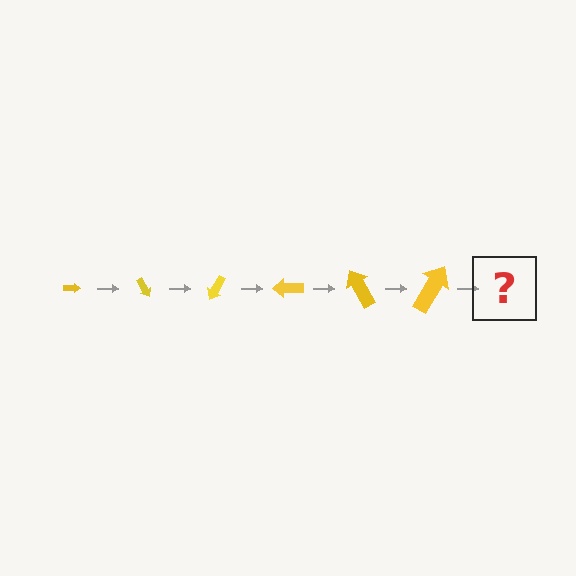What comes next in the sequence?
The next element should be an arrow, larger than the previous one and rotated 360 degrees from the start.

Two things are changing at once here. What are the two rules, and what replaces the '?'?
The two rules are that the arrow grows larger each step and it rotates 60 degrees each step. The '?' should be an arrow, larger than the previous one and rotated 360 degrees from the start.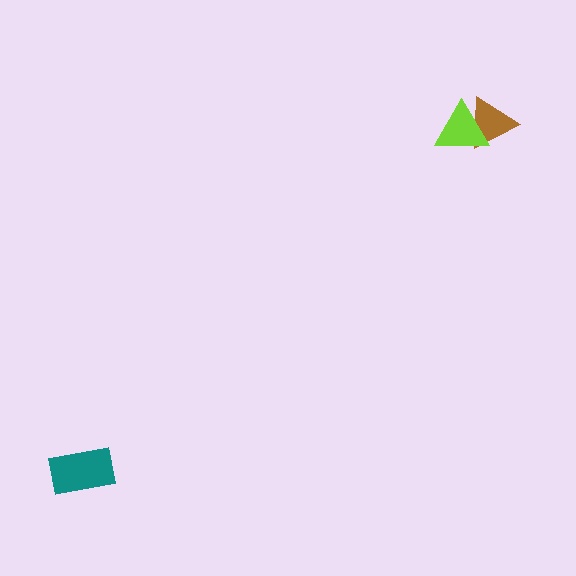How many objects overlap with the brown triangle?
1 object overlaps with the brown triangle.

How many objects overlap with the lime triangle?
1 object overlaps with the lime triangle.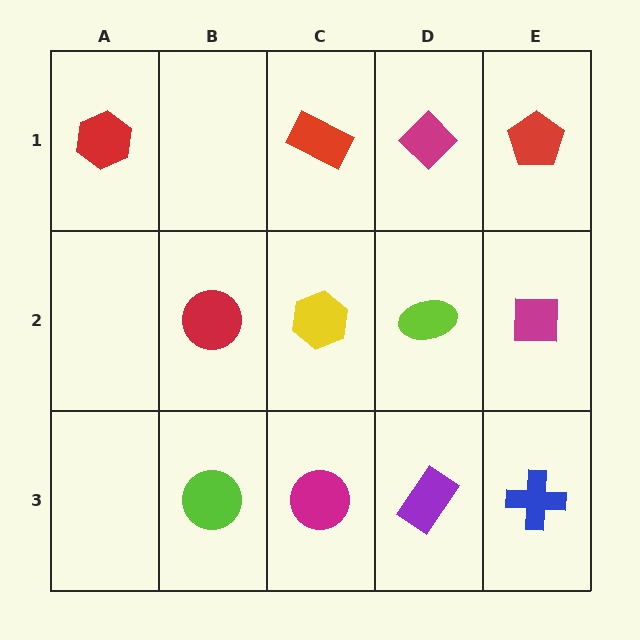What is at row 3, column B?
A lime circle.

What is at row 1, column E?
A red pentagon.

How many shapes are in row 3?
4 shapes.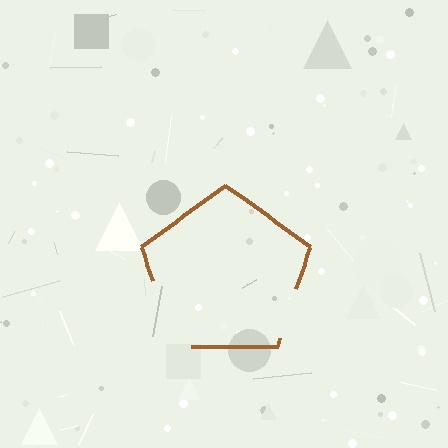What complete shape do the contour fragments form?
The contour fragments form a pentagon.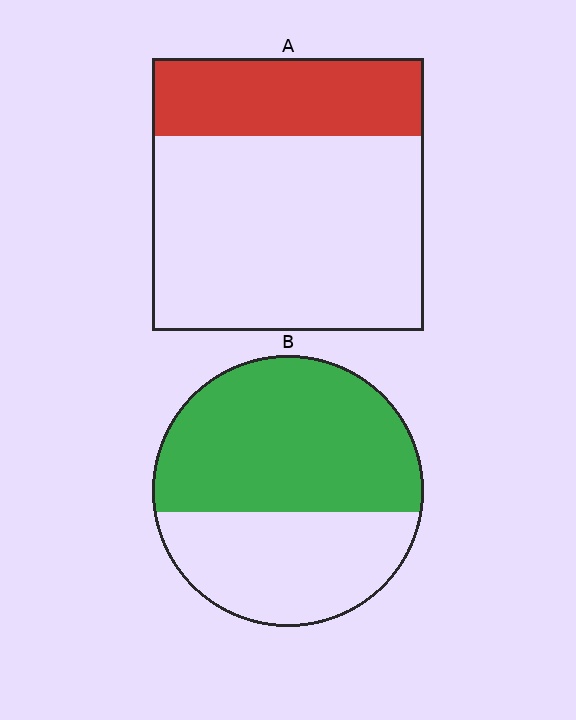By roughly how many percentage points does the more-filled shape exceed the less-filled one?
By roughly 30 percentage points (B over A).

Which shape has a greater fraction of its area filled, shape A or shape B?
Shape B.